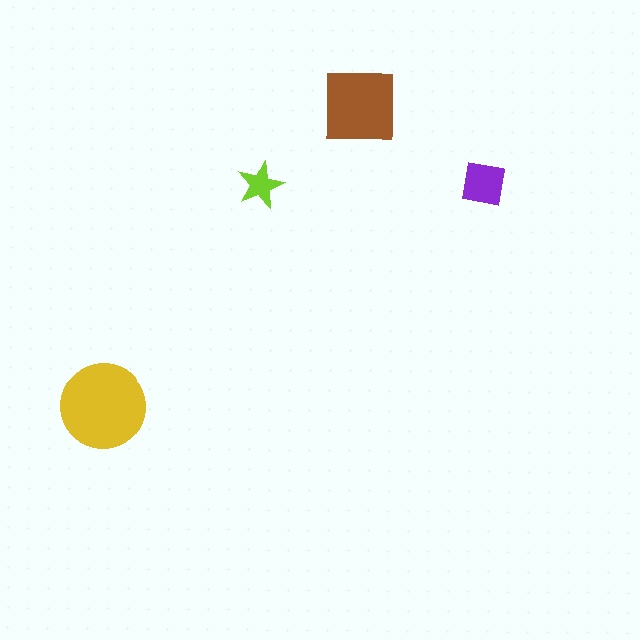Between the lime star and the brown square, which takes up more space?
The brown square.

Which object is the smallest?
The lime star.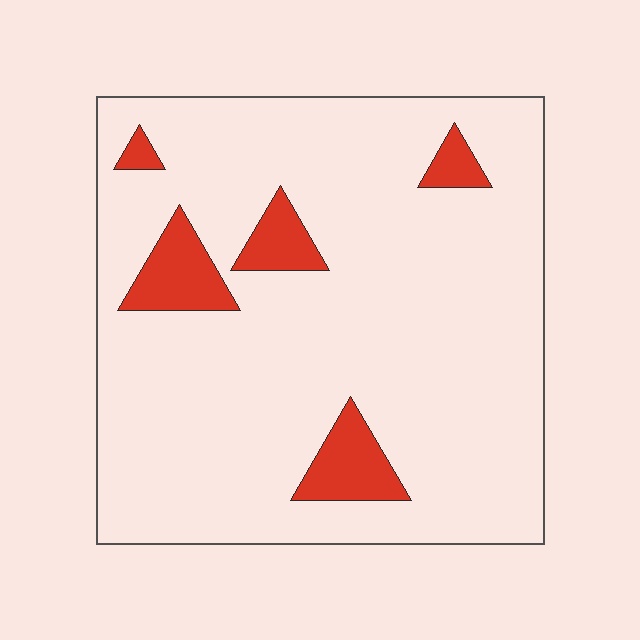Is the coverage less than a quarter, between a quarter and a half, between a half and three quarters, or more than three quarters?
Less than a quarter.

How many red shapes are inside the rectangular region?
5.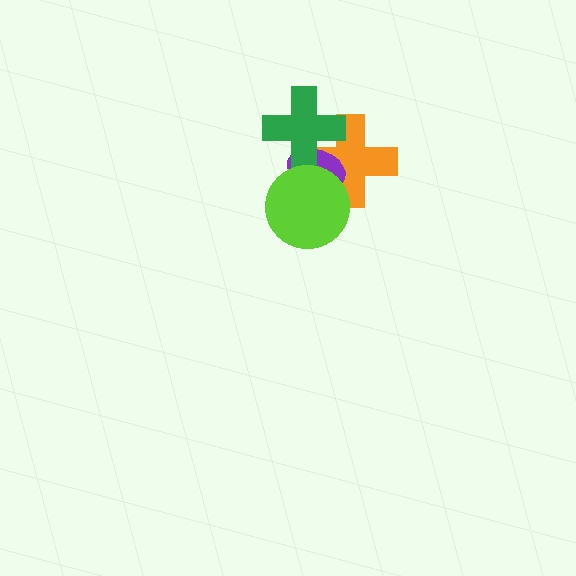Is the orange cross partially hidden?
Yes, it is partially covered by another shape.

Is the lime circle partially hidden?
No, no other shape covers it.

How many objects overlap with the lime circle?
2 objects overlap with the lime circle.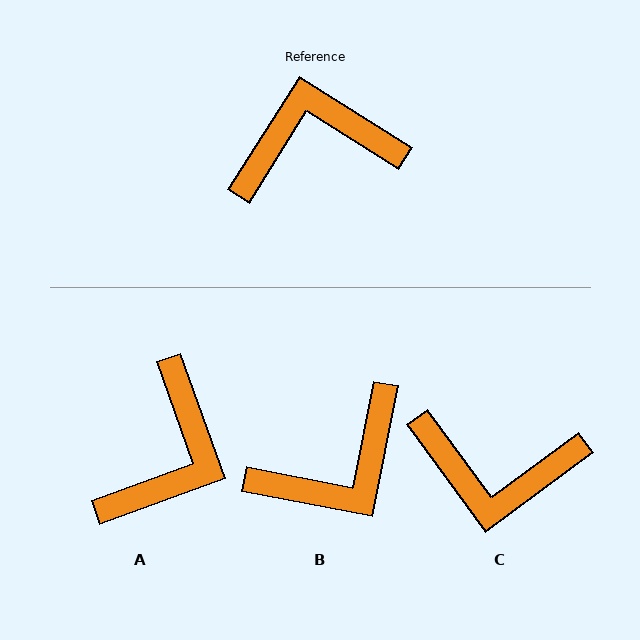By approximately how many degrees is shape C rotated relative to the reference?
Approximately 159 degrees counter-clockwise.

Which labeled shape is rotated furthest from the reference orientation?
B, about 159 degrees away.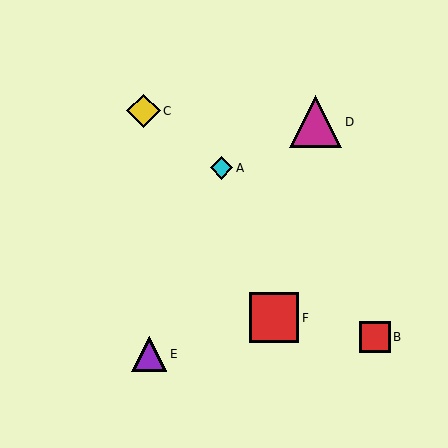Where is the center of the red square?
The center of the red square is at (375, 337).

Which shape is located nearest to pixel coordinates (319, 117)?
The magenta triangle (labeled D) at (316, 122) is nearest to that location.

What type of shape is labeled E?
Shape E is a purple triangle.